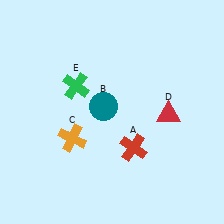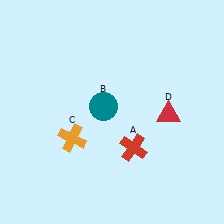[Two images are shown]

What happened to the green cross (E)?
The green cross (E) was removed in Image 2. It was in the top-left area of Image 1.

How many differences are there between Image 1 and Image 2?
There is 1 difference between the two images.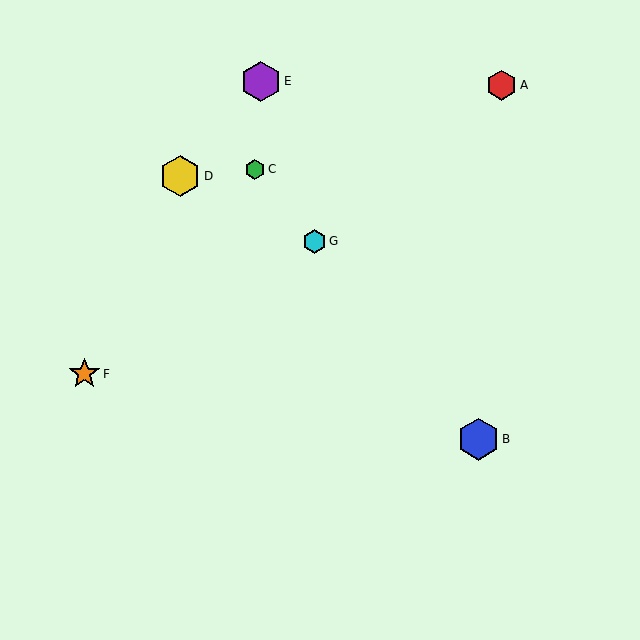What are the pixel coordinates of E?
Object E is at (261, 81).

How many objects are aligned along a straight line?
3 objects (B, C, G) are aligned along a straight line.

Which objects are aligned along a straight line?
Objects B, C, G are aligned along a straight line.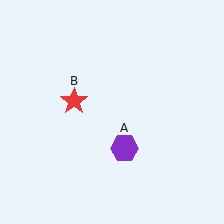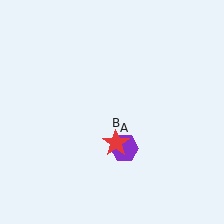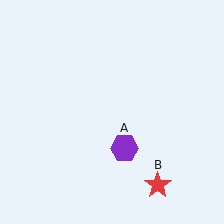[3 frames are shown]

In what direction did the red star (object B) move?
The red star (object B) moved down and to the right.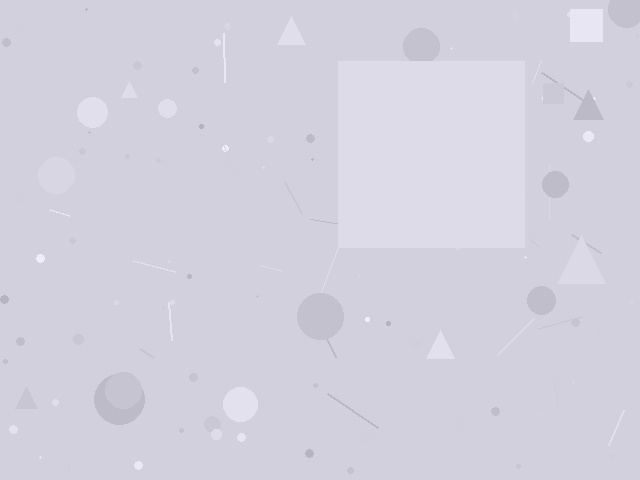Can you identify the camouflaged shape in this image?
The camouflaged shape is a square.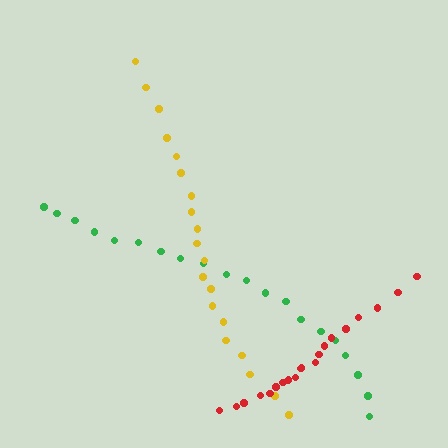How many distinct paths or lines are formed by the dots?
There are 3 distinct paths.